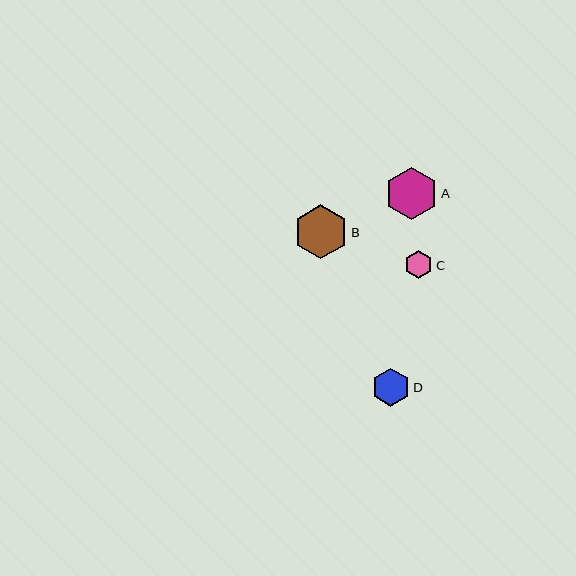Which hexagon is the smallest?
Hexagon C is the smallest with a size of approximately 27 pixels.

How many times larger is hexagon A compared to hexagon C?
Hexagon A is approximately 1.9 times the size of hexagon C.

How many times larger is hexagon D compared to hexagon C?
Hexagon D is approximately 1.4 times the size of hexagon C.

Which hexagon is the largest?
Hexagon B is the largest with a size of approximately 54 pixels.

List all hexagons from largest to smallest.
From largest to smallest: B, A, D, C.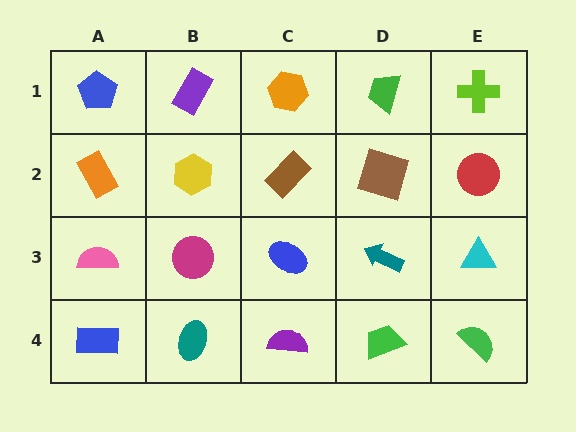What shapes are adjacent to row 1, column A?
An orange rectangle (row 2, column A), a purple rectangle (row 1, column B).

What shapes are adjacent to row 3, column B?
A yellow hexagon (row 2, column B), a teal ellipse (row 4, column B), a pink semicircle (row 3, column A), a blue ellipse (row 3, column C).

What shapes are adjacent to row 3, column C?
A brown rectangle (row 2, column C), a purple semicircle (row 4, column C), a magenta circle (row 3, column B), a teal arrow (row 3, column D).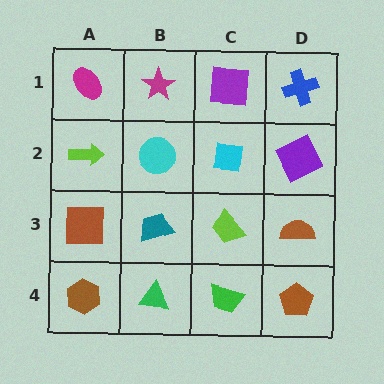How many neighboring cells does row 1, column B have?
3.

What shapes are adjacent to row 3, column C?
A cyan square (row 2, column C), a green trapezoid (row 4, column C), a teal trapezoid (row 3, column B), a brown semicircle (row 3, column D).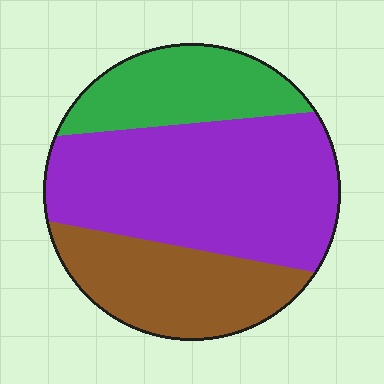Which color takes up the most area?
Purple, at roughly 50%.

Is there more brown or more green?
Brown.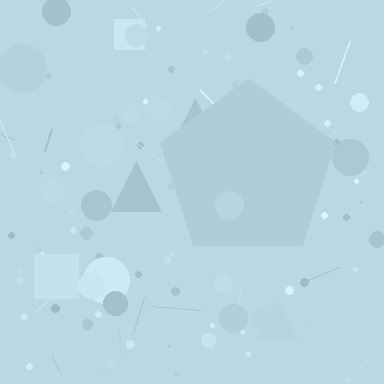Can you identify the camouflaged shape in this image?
The camouflaged shape is a pentagon.